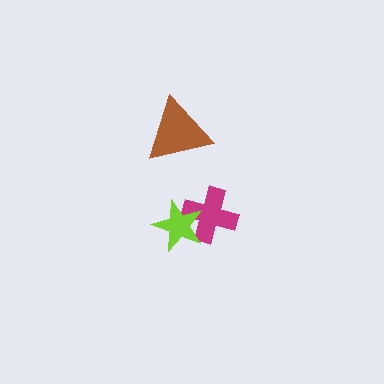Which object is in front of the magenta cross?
The lime star is in front of the magenta cross.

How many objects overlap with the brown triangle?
0 objects overlap with the brown triangle.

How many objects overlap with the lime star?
1 object overlaps with the lime star.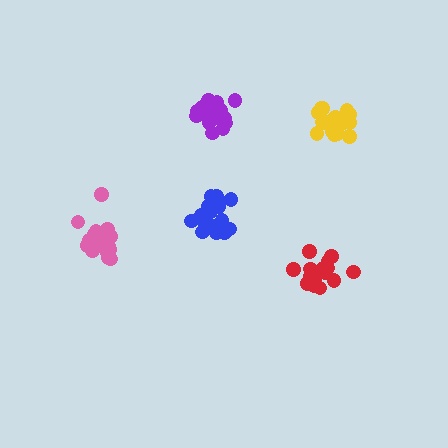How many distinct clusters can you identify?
There are 5 distinct clusters.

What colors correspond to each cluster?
The clusters are colored: pink, purple, yellow, red, blue.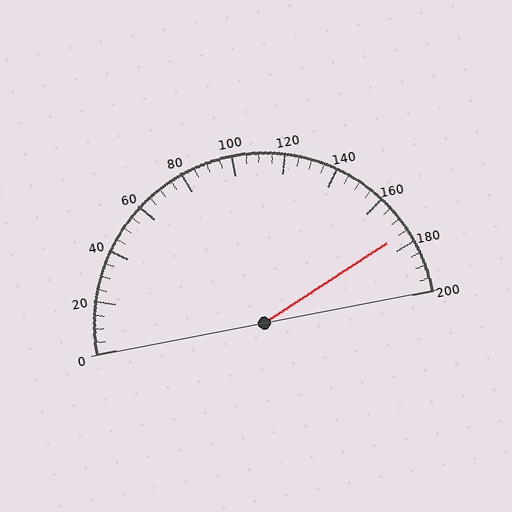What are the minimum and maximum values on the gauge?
The gauge ranges from 0 to 200.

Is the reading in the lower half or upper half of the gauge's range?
The reading is in the upper half of the range (0 to 200).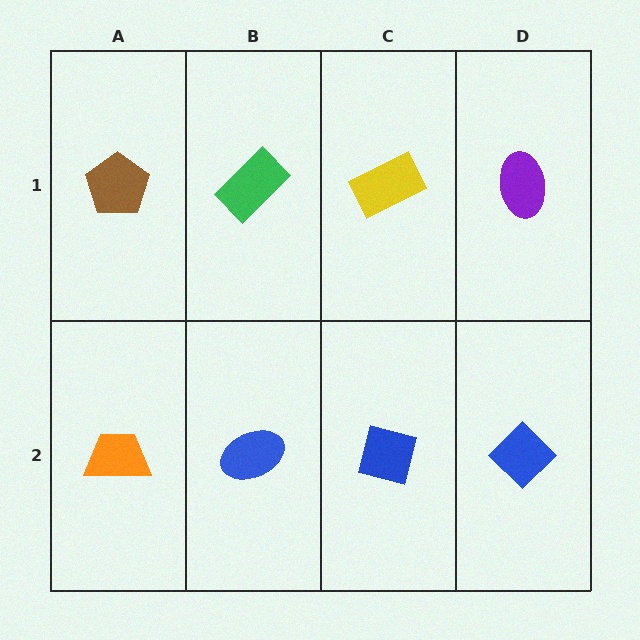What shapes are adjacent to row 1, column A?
An orange trapezoid (row 2, column A), a green rectangle (row 1, column B).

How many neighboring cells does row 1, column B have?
3.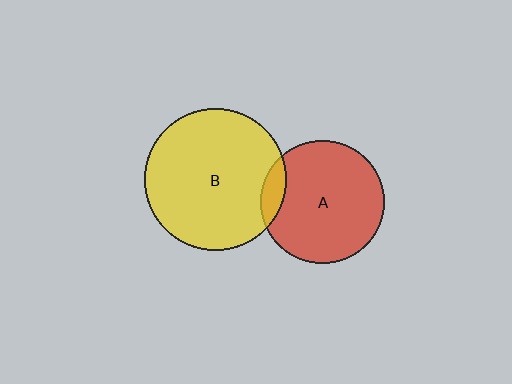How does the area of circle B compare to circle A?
Approximately 1.3 times.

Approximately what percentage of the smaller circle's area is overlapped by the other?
Approximately 10%.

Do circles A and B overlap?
Yes.